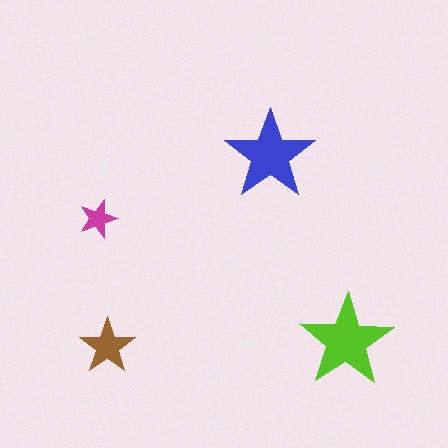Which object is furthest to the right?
The lime star is rightmost.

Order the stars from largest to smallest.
the lime one, the blue one, the brown one, the magenta one.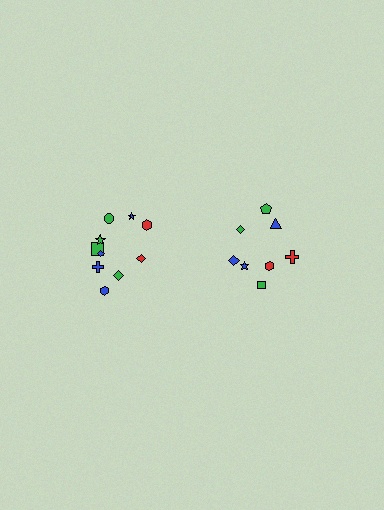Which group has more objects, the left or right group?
The left group.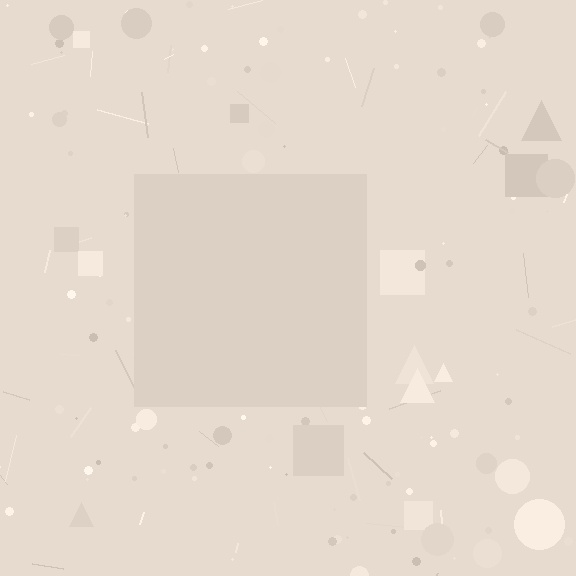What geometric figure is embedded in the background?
A square is embedded in the background.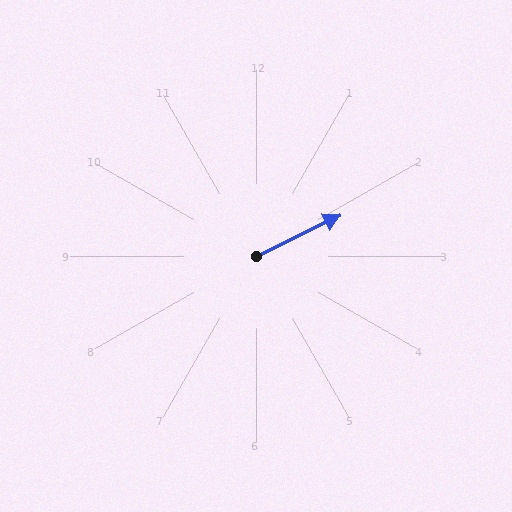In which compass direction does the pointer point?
Northeast.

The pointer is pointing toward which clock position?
Roughly 2 o'clock.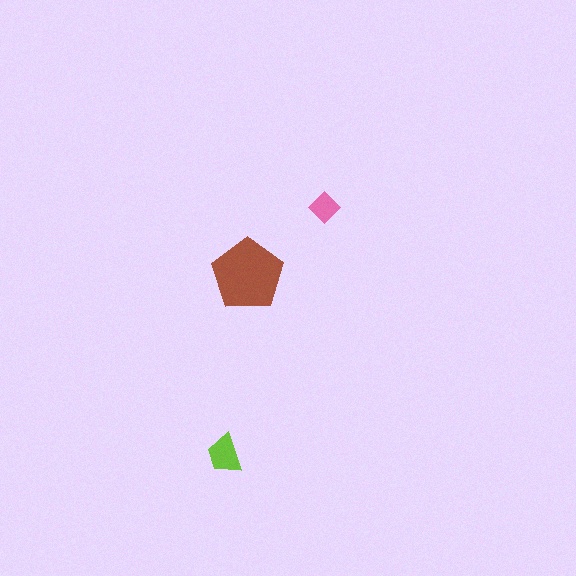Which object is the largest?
The brown pentagon.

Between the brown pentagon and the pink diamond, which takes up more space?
The brown pentagon.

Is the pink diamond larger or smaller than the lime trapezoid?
Smaller.